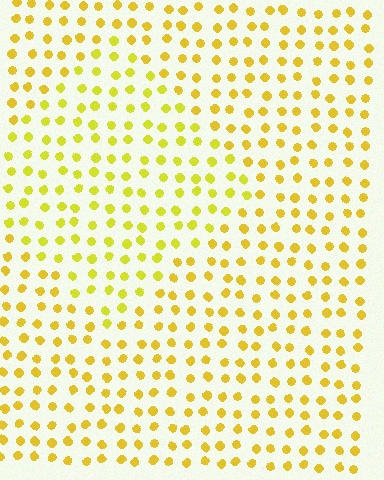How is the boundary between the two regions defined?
The boundary is defined purely by a slight shift in hue (about 16 degrees). Spacing, size, and orientation are identical on both sides.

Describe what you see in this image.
The image is filled with small yellow elements in a uniform arrangement. A diamond-shaped region is visible where the elements are tinted to a slightly different hue, forming a subtle color boundary.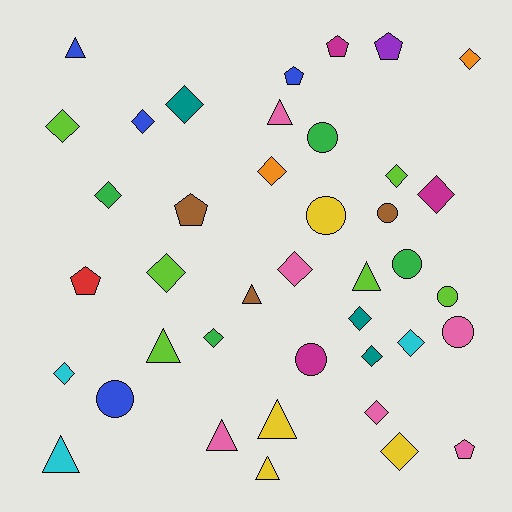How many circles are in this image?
There are 8 circles.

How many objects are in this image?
There are 40 objects.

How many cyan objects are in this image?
There are 3 cyan objects.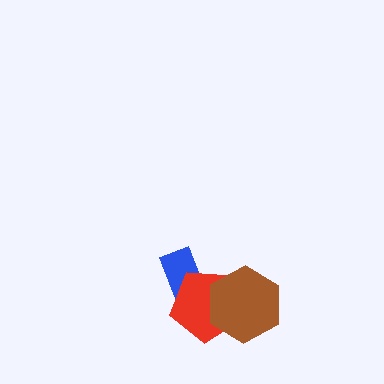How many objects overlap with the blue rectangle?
1 object overlaps with the blue rectangle.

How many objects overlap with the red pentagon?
2 objects overlap with the red pentagon.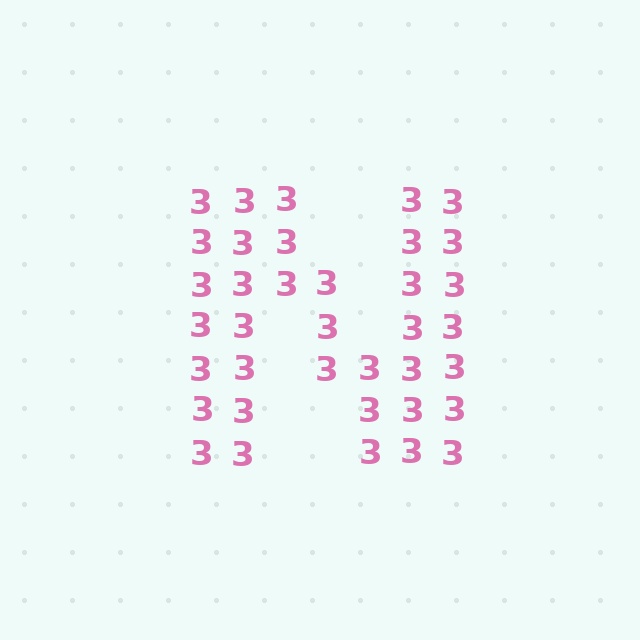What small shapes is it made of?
It is made of small digit 3's.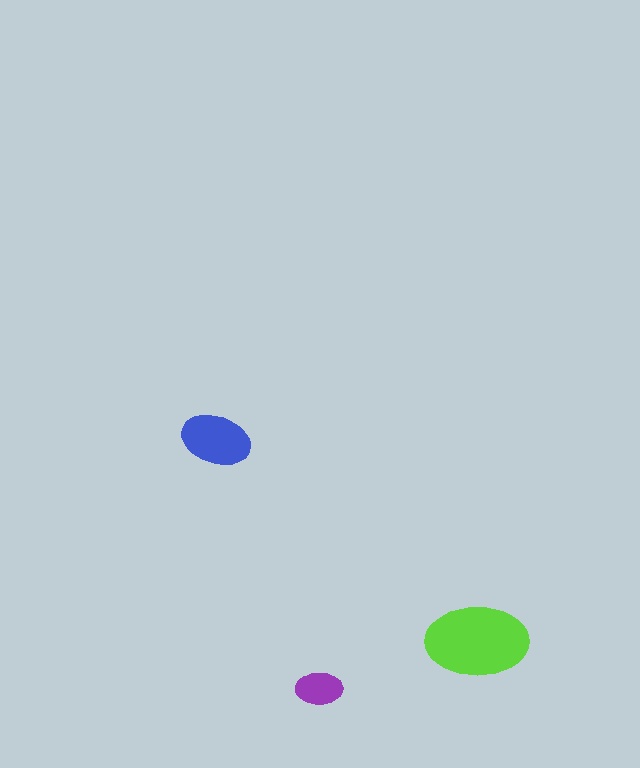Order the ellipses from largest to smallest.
the lime one, the blue one, the purple one.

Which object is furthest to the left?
The blue ellipse is leftmost.